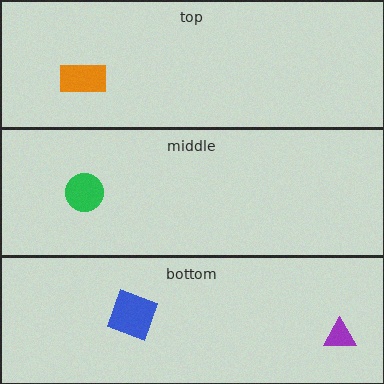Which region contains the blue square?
The bottom region.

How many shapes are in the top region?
1.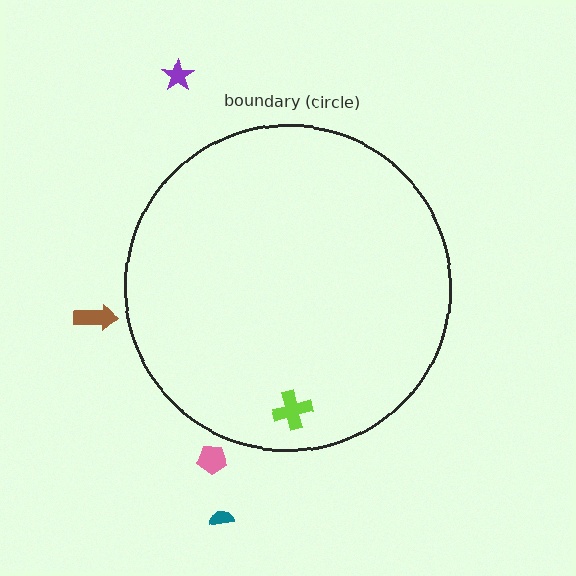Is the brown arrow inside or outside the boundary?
Outside.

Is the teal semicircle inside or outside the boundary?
Outside.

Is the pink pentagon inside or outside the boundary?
Outside.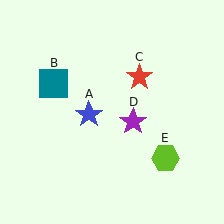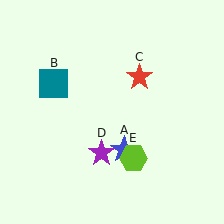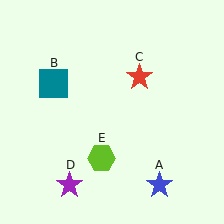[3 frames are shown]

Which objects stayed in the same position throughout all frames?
Teal square (object B) and red star (object C) remained stationary.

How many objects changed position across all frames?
3 objects changed position: blue star (object A), purple star (object D), lime hexagon (object E).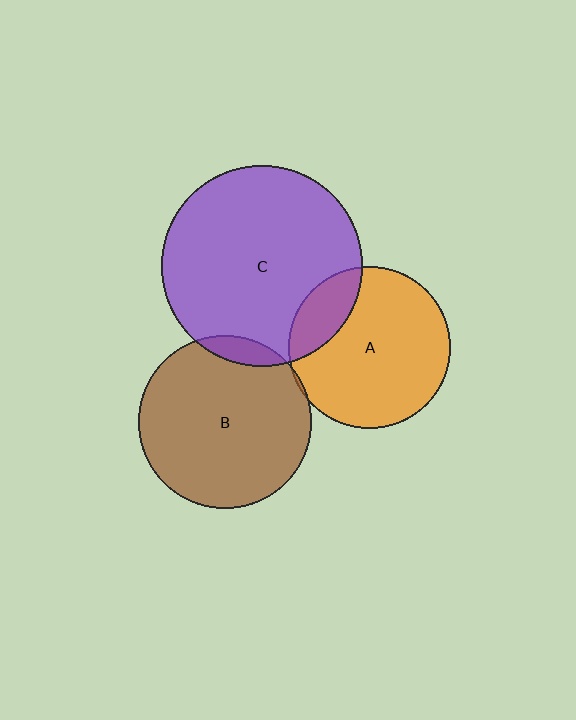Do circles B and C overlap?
Yes.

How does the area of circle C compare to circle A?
Approximately 1.5 times.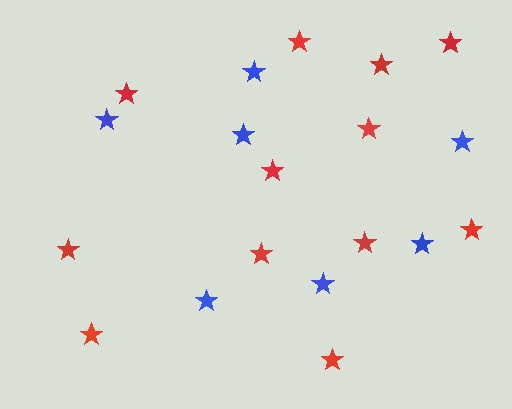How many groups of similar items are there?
There are 2 groups: one group of red stars (12) and one group of blue stars (7).